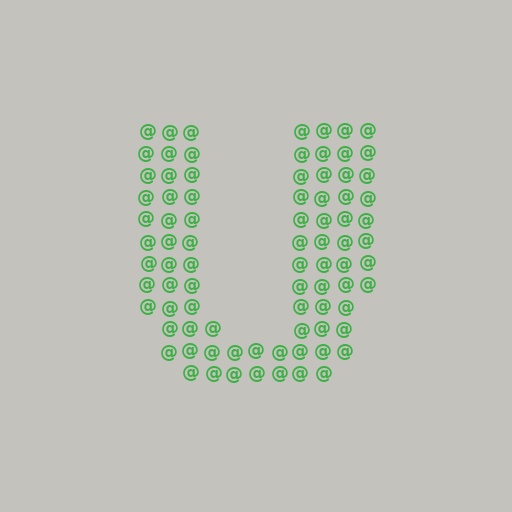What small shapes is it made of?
It is made of small at signs.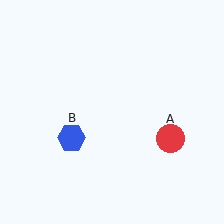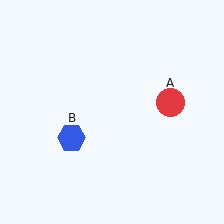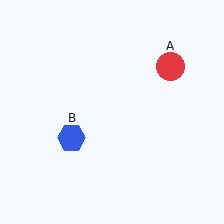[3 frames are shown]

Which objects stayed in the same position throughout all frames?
Blue hexagon (object B) remained stationary.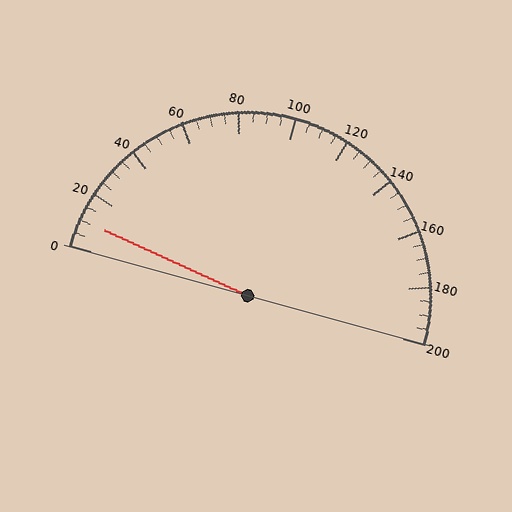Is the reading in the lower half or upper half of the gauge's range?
The reading is in the lower half of the range (0 to 200).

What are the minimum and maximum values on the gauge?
The gauge ranges from 0 to 200.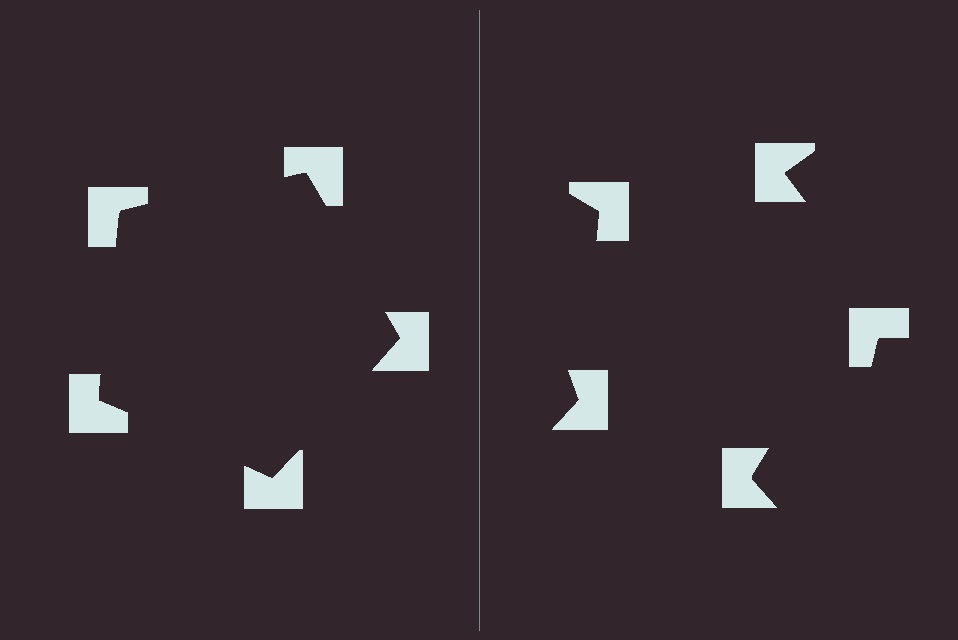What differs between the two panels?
The notched squares are positioned identically on both sides; only the wedge orientations differ. On the left they align to a pentagon; on the right they are misaligned.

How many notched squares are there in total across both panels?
10 — 5 on each side.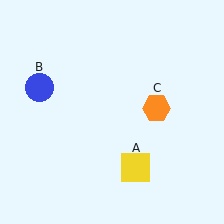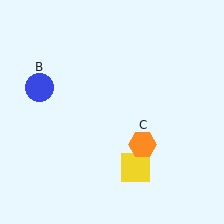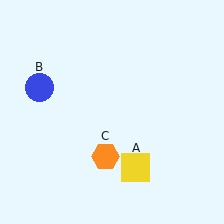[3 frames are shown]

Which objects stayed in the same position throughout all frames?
Yellow square (object A) and blue circle (object B) remained stationary.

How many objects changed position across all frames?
1 object changed position: orange hexagon (object C).